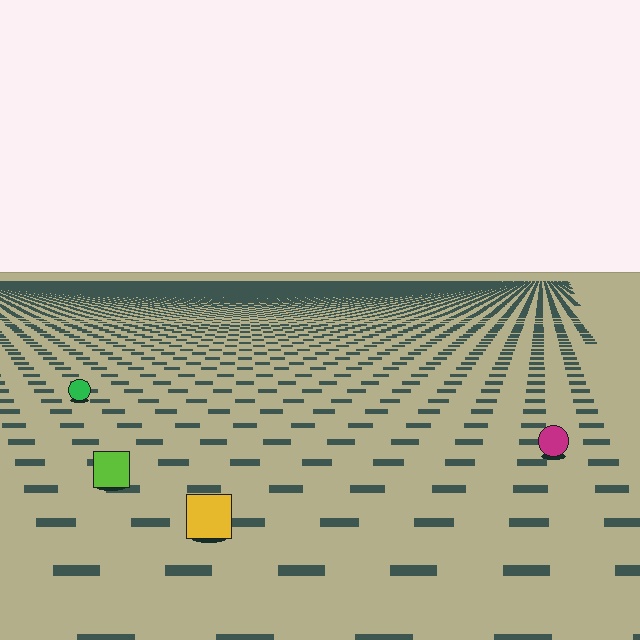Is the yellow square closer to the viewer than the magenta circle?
Yes. The yellow square is closer — you can tell from the texture gradient: the ground texture is coarser near it.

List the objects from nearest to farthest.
From nearest to farthest: the yellow square, the lime square, the magenta circle, the green circle.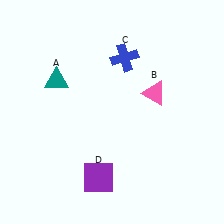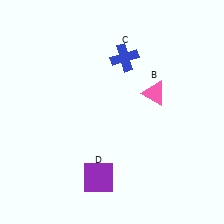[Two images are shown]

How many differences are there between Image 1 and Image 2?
There is 1 difference between the two images.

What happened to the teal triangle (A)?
The teal triangle (A) was removed in Image 2. It was in the top-left area of Image 1.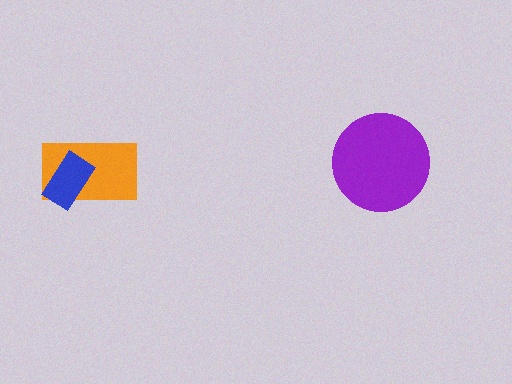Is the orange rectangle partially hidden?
Yes, it is partially covered by another shape.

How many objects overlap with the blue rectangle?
1 object overlaps with the blue rectangle.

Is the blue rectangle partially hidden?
No, no other shape covers it.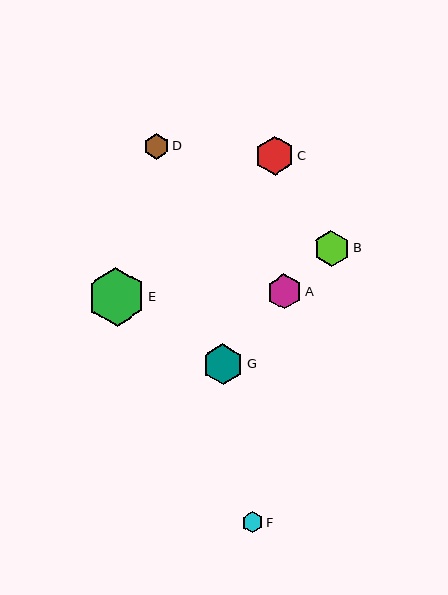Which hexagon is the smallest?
Hexagon F is the smallest with a size of approximately 21 pixels.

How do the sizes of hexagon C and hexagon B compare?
Hexagon C and hexagon B are approximately the same size.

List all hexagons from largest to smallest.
From largest to smallest: E, G, C, B, A, D, F.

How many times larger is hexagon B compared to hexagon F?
Hexagon B is approximately 1.7 times the size of hexagon F.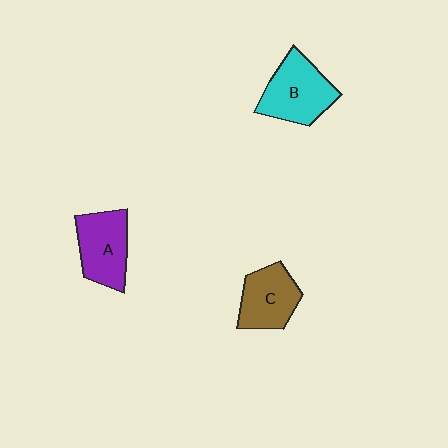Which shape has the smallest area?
Shape C (brown).